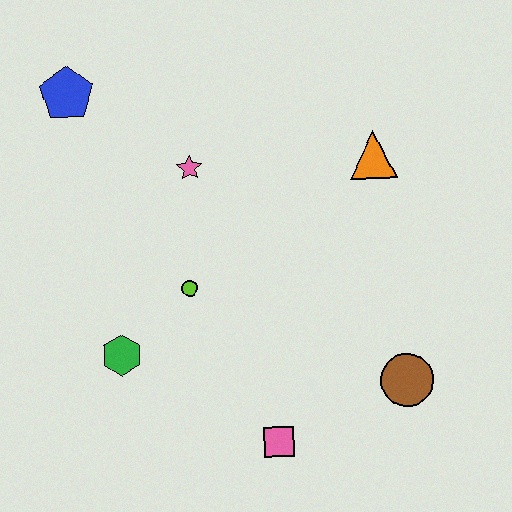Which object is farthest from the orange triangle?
The green hexagon is farthest from the orange triangle.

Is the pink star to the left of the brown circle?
Yes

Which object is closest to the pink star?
The lime circle is closest to the pink star.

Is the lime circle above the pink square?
Yes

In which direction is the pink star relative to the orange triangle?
The pink star is to the left of the orange triangle.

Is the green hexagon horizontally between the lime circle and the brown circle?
No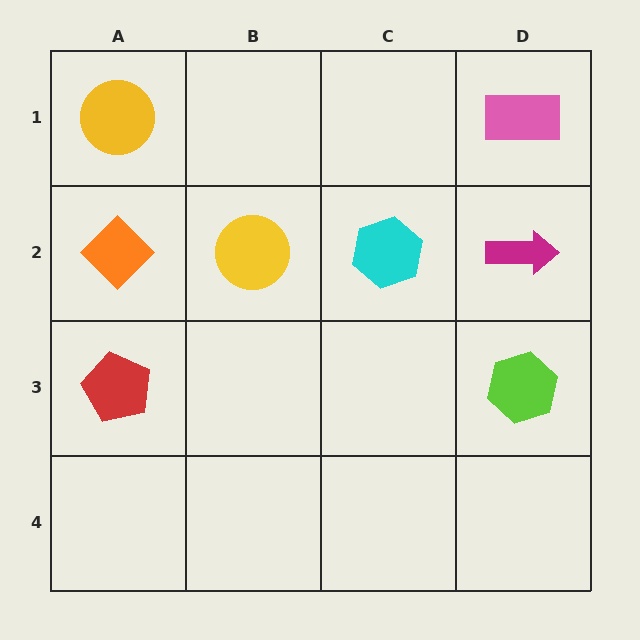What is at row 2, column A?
An orange diamond.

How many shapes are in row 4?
0 shapes.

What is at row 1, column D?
A pink rectangle.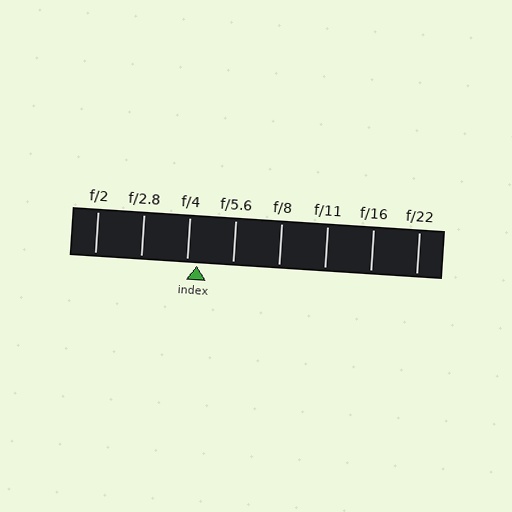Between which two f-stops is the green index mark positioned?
The index mark is between f/4 and f/5.6.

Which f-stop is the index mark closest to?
The index mark is closest to f/4.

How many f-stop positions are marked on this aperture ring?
There are 8 f-stop positions marked.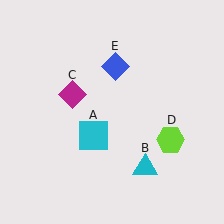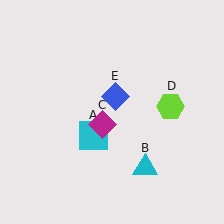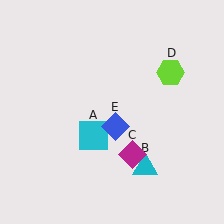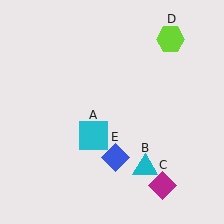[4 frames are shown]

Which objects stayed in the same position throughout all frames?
Cyan square (object A) and cyan triangle (object B) remained stationary.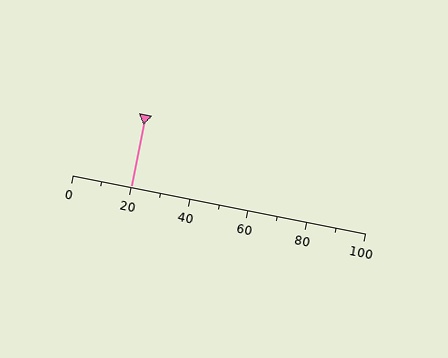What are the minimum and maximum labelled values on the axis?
The axis runs from 0 to 100.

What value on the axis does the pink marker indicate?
The marker indicates approximately 20.